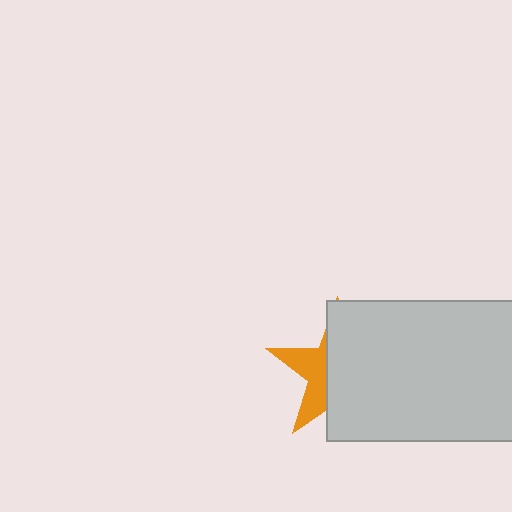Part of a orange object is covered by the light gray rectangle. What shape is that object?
It is a star.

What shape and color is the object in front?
The object in front is a light gray rectangle.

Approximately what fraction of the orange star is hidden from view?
Roughly 66% of the orange star is hidden behind the light gray rectangle.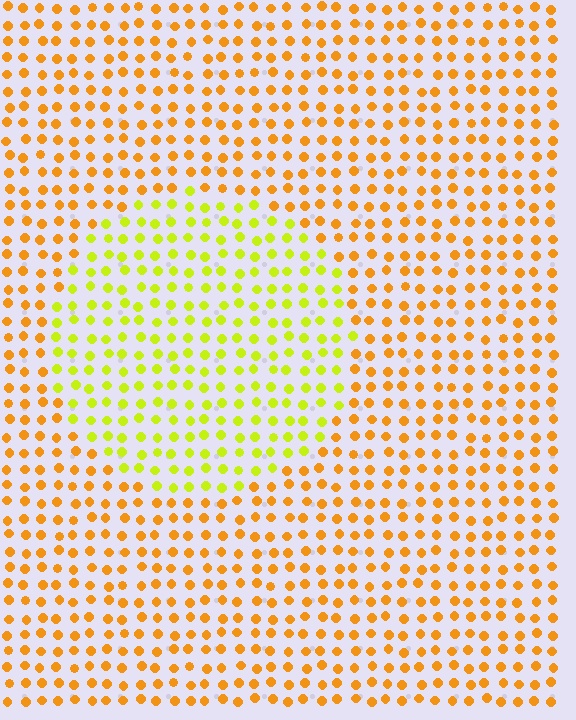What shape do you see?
I see a circle.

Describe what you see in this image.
The image is filled with small orange elements in a uniform arrangement. A circle-shaped region is visible where the elements are tinted to a slightly different hue, forming a subtle color boundary.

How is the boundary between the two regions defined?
The boundary is defined purely by a slight shift in hue (about 38 degrees). Spacing, size, and orientation are identical on both sides.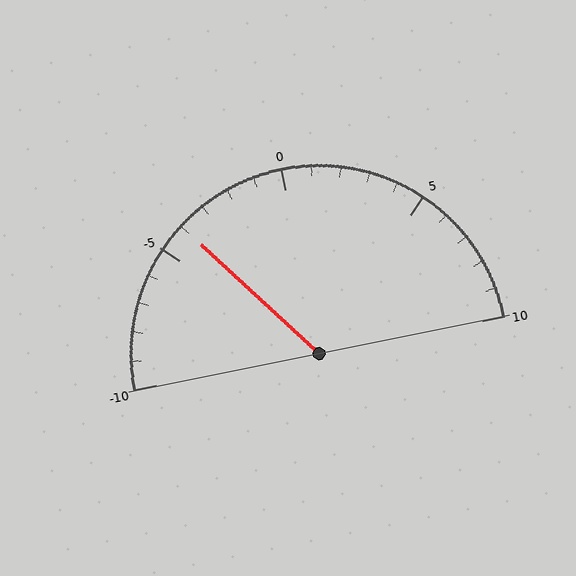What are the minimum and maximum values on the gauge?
The gauge ranges from -10 to 10.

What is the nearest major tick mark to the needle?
The nearest major tick mark is -5.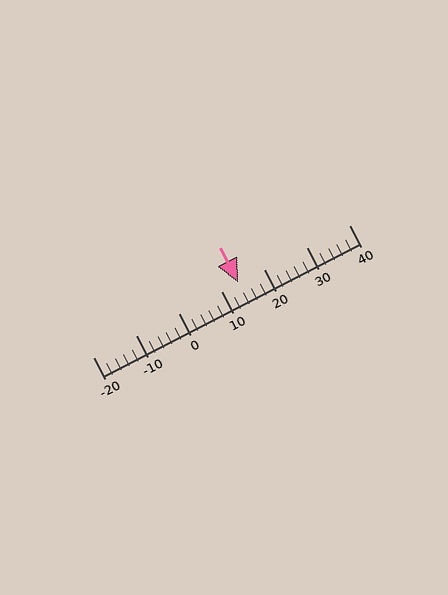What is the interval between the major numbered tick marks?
The major tick marks are spaced 10 units apart.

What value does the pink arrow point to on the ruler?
The pink arrow points to approximately 14.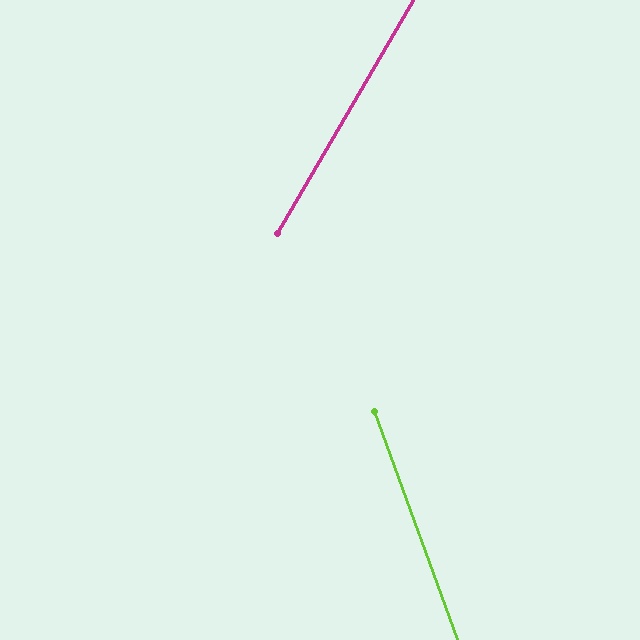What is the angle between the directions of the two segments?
Approximately 50 degrees.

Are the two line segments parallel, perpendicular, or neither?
Neither parallel nor perpendicular — they differ by about 50°.